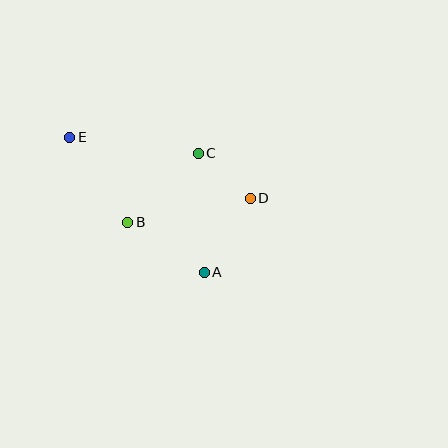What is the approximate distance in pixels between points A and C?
The distance between A and C is approximately 119 pixels.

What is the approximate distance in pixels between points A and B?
The distance between A and B is approximately 91 pixels.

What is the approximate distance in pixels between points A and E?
The distance between A and E is approximately 190 pixels.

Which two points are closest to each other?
Points C and D are closest to each other.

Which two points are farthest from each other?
Points D and E are farthest from each other.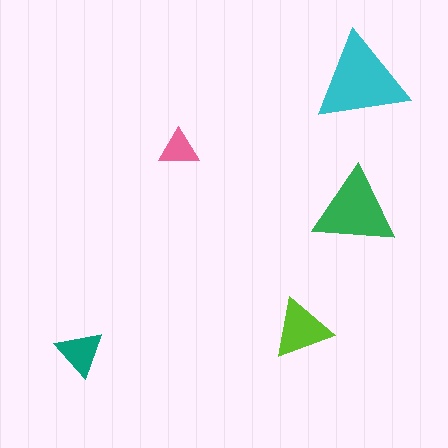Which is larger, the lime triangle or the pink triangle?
The lime one.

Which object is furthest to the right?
The cyan triangle is rightmost.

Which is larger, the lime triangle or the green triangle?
The green one.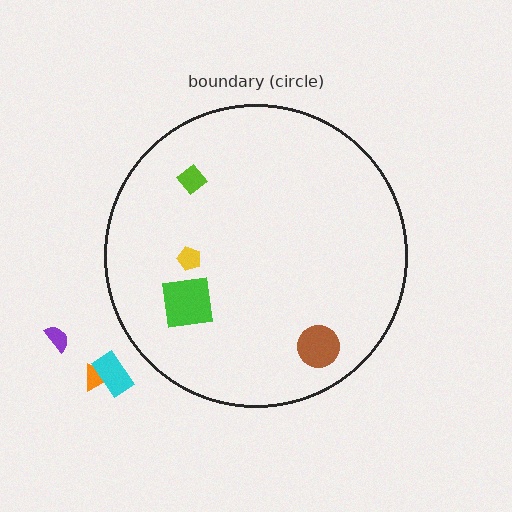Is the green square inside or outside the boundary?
Inside.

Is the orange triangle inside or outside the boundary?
Outside.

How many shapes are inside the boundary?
4 inside, 3 outside.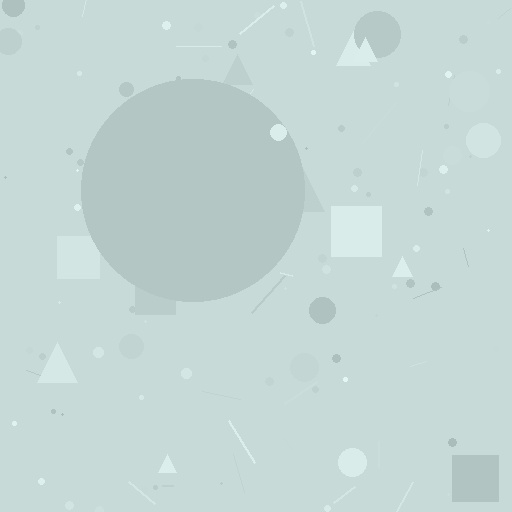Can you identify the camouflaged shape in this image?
The camouflaged shape is a circle.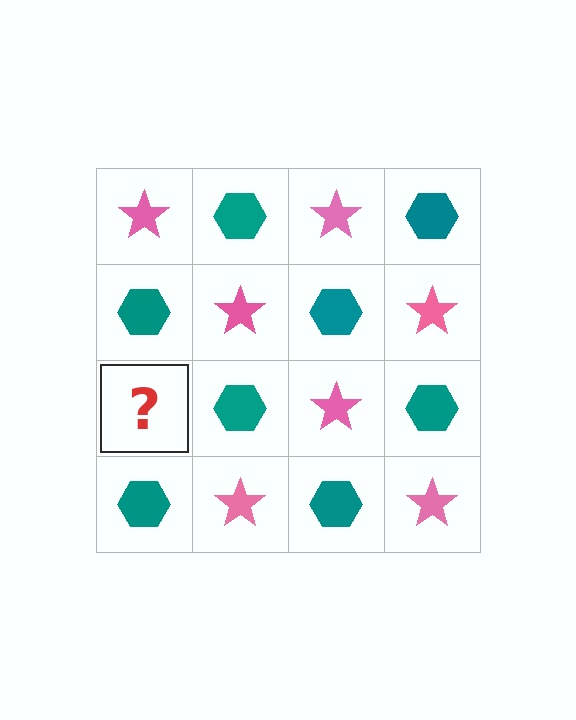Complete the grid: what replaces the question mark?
The question mark should be replaced with a pink star.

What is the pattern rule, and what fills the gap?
The rule is that it alternates pink star and teal hexagon in a checkerboard pattern. The gap should be filled with a pink star.